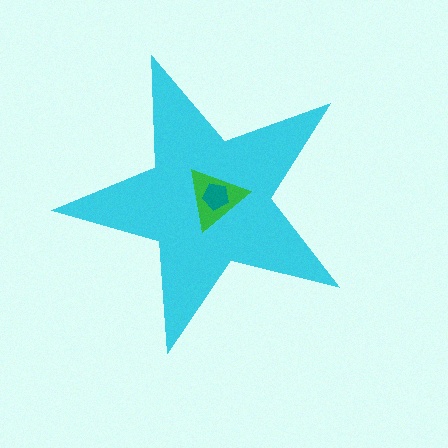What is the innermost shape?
The teal pentagon.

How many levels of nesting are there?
3.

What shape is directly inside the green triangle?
The teal pentagon.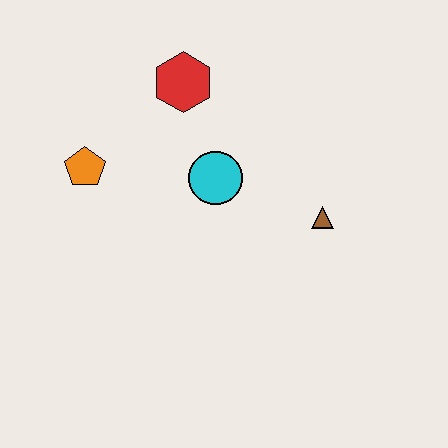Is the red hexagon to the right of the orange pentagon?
Yes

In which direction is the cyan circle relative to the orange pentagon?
The cyan circle is to the right of the orange pentagon.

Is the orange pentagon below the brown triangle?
No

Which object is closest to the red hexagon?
The cyan circle is closest to the red hexagon.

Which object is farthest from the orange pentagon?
The brown triangle is farthest from the orange pentagon.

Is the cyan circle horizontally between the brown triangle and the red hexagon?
Yes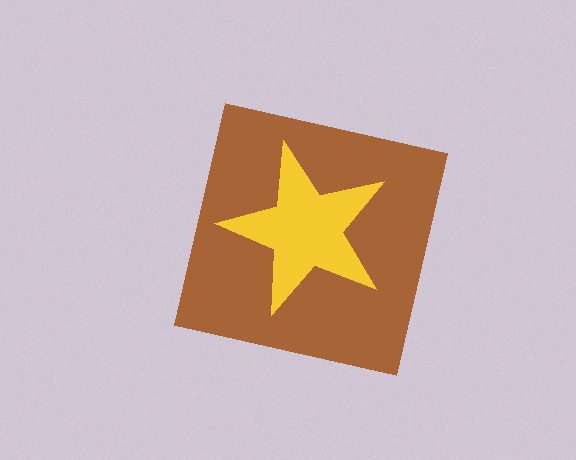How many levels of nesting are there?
2.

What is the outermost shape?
The brown square.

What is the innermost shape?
The yellow star.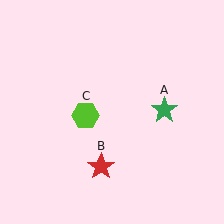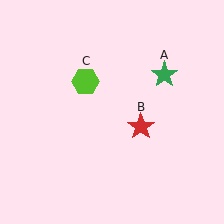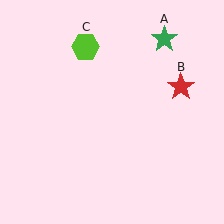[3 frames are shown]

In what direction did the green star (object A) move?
The green star (object A) moved up.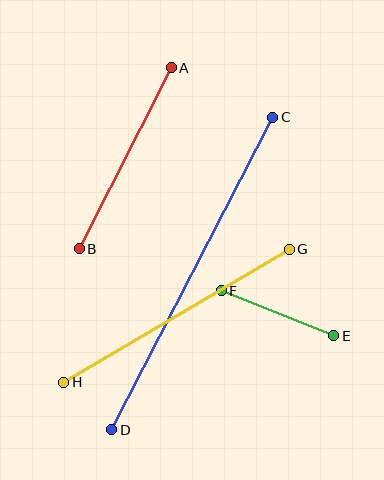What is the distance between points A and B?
The distance is approximately 203 pixels.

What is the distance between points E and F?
The distance is approximately 121 pixels.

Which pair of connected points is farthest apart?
Points C and D are farthest apart.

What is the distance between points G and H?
The distance is approximately 262 pixels.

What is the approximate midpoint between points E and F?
The midpoint is at approximately (277, 313) pixels.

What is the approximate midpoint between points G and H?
The midpoint is at approximately (177, 316) pixels.